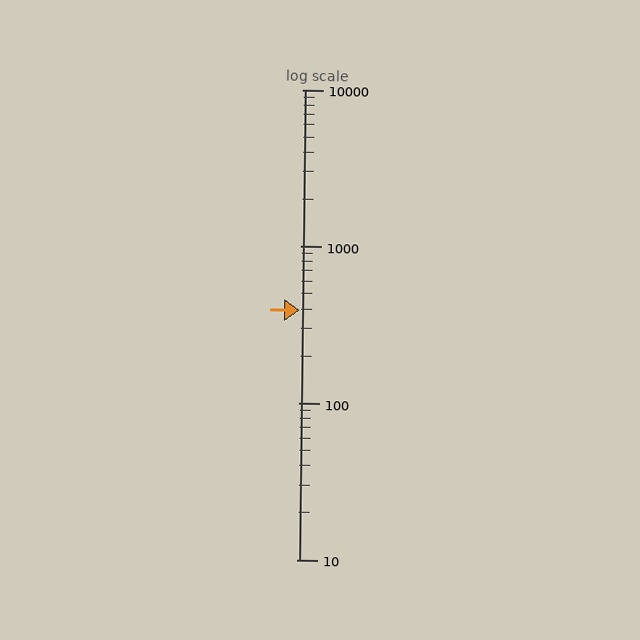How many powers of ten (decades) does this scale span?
The scale spans 3 decades, from 10 to 10000.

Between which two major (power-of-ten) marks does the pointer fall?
The pointer is between 100 and 1000.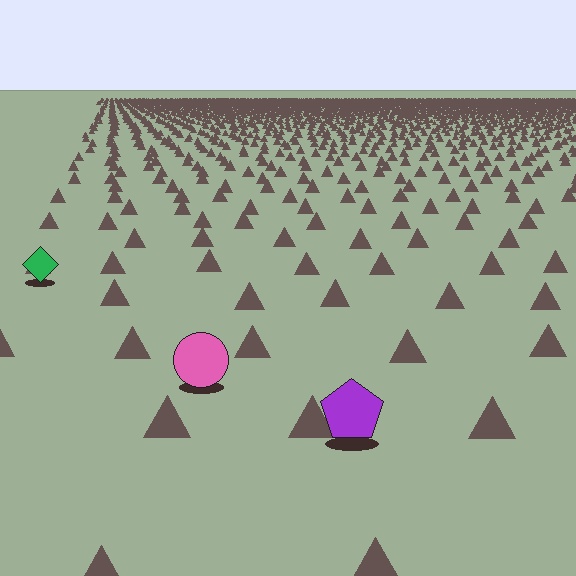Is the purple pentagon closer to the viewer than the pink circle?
Yes. The purple pentagon is closer — you can tell from the texture gradient: the ground texture is coarser near it.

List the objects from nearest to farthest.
From nearest to farthest: the purple pentagon, the pink circle, the green diamond.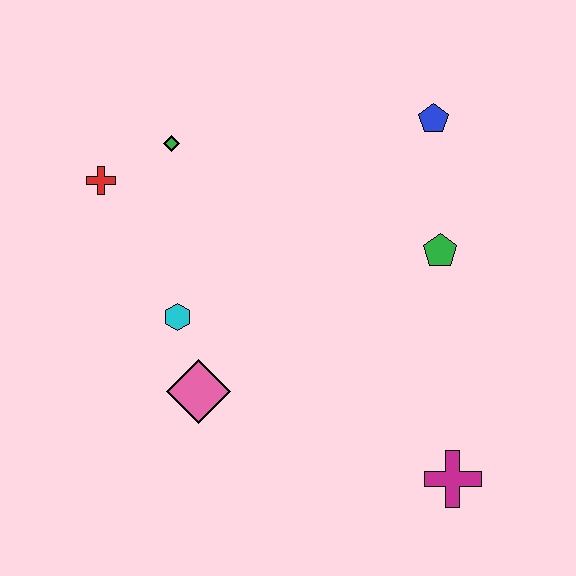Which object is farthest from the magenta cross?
The red cross is farthest from the magenta cross.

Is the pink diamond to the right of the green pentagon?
No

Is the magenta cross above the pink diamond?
No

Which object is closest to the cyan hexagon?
The pink diamond is closest to the cyan hexagon.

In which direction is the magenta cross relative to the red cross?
The magenta cross is to the right of the red cross.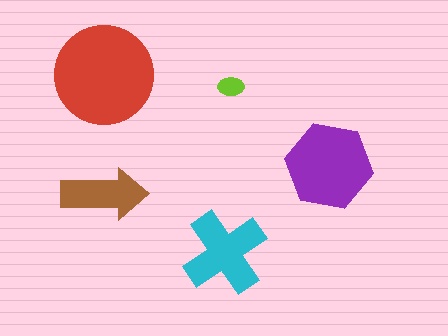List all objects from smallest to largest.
The lime ellipse, the brown arrow, the cyan cross, the purple hexagon, the red circle.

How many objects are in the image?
There are 5 objects in the image.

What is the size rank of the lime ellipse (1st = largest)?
5th.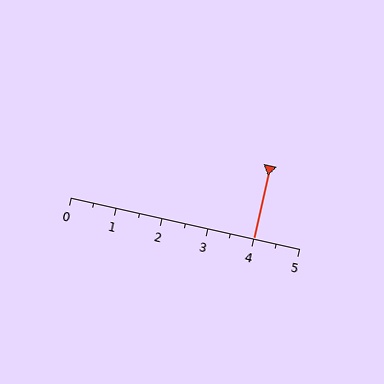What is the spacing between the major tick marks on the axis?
The major ticks are spaced 1 apart.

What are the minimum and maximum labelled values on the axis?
The axis runs from 0 to 5.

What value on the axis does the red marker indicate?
The marker indicates approximately 4.